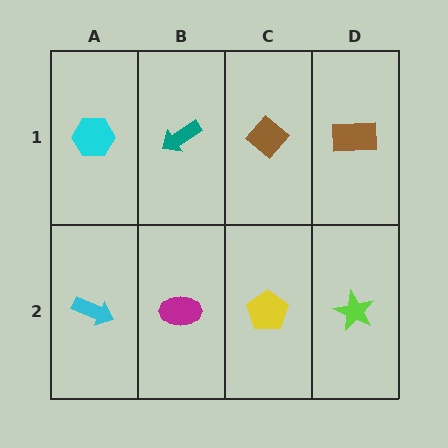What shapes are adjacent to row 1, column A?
A cyan arrow (row 2, column A), a teal arrow (row 1, column B).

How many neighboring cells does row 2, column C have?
3.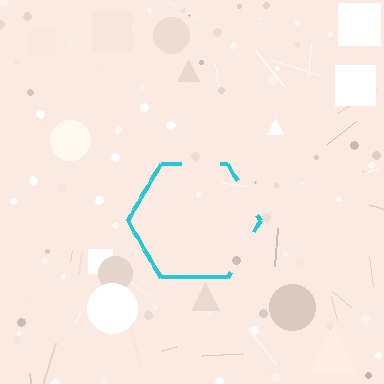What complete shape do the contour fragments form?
The contour fragments form a hexagon.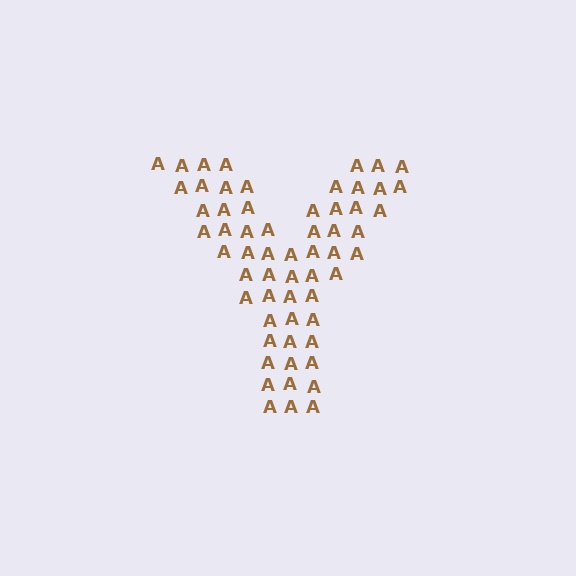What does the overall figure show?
The overall figure shows the letter Y.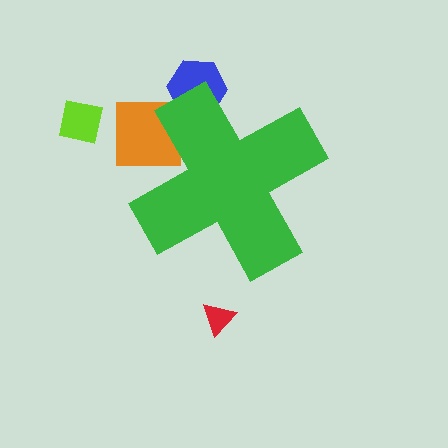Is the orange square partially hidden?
Yes, the orange square is partially hidden behind the green cross.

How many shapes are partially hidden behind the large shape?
2 shapes are partially hidden.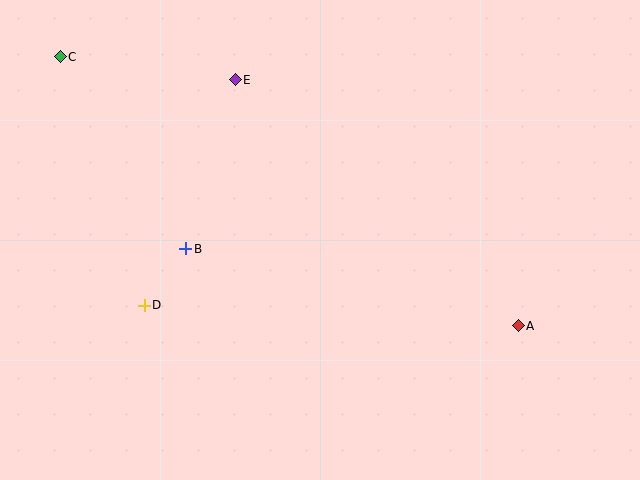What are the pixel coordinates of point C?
Point C is at (60, 57).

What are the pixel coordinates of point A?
Point A is at (518, 326).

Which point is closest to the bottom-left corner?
Point D is closest to the bottom-left corner.